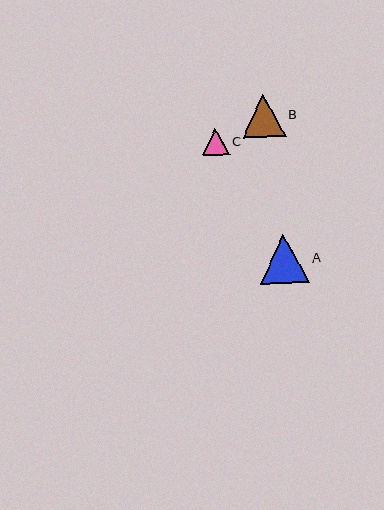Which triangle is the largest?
Triangle A is the largest with a size of approximately 49 pixels.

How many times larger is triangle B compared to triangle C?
Triangle B is approximately 1.6 times the size of triangle C.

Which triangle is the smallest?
Triangle C is the smallest with a size of approximately 27 pixels.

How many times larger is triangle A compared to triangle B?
Triangle A is approximately 1.2 times the size of triangle B.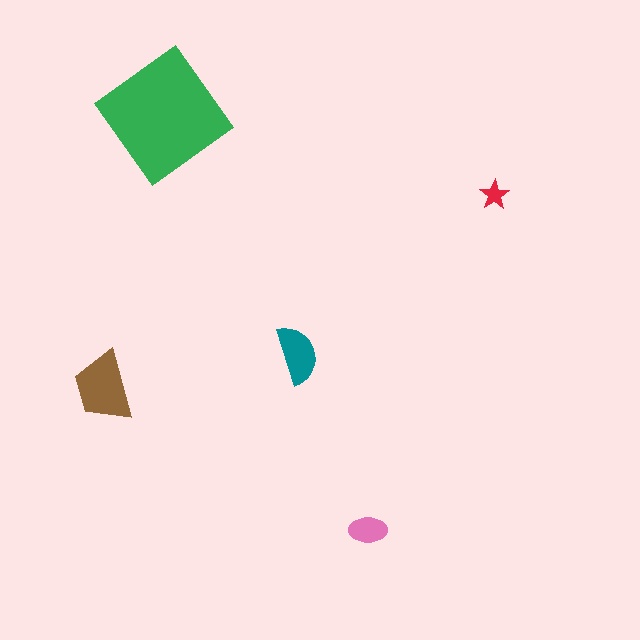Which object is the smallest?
The red star.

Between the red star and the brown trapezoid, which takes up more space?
The brown trapezoid.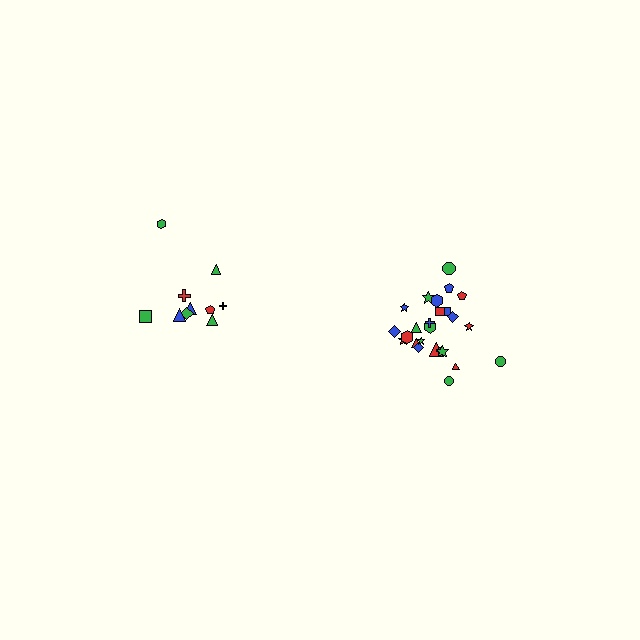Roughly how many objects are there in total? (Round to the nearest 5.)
Roughly 35 objects in total.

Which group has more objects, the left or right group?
The right group.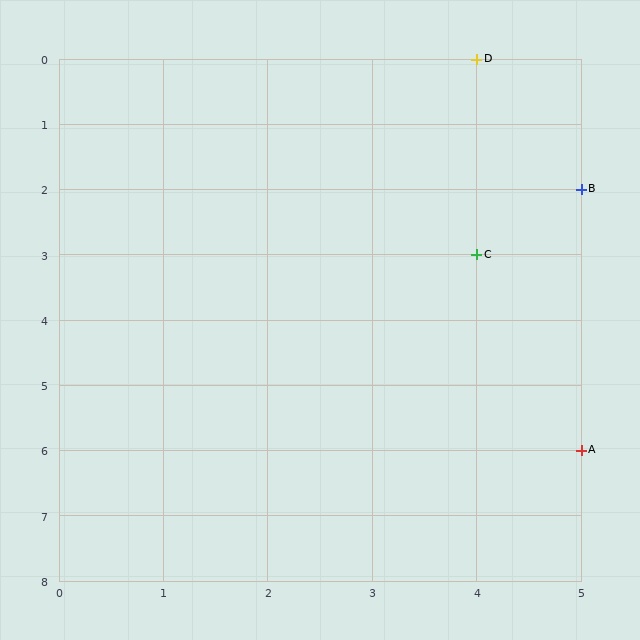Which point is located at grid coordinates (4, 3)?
Point C is at (4, 3).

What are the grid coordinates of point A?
Point A is at grid coordinates (5, 6).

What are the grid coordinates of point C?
Point C is at grid coordinates (4, 3).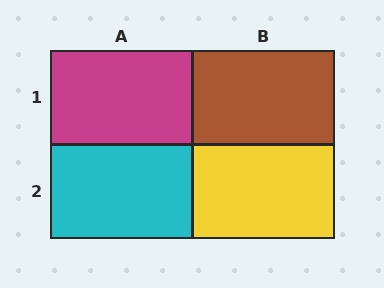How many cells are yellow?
1 cell is yellow.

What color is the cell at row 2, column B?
Yellow.